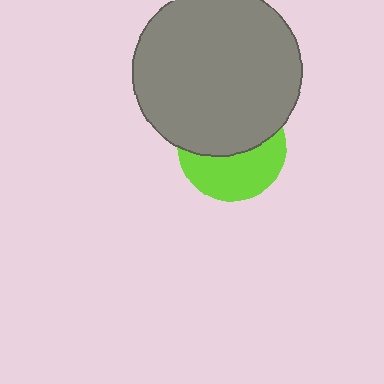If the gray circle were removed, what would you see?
You would see the complete lime circle.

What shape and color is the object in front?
The object in front is a gray circle.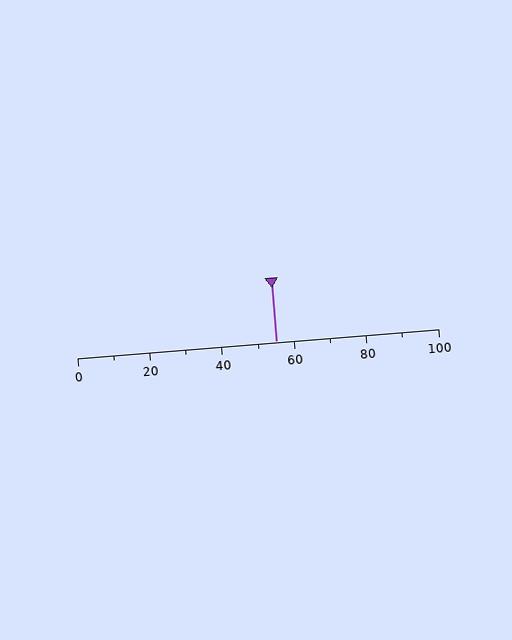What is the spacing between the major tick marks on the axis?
The major ticks are spaced 20 apart.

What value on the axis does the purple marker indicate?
The marker indicates approximately 55.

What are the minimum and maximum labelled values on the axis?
The axis runs from 0 to 100.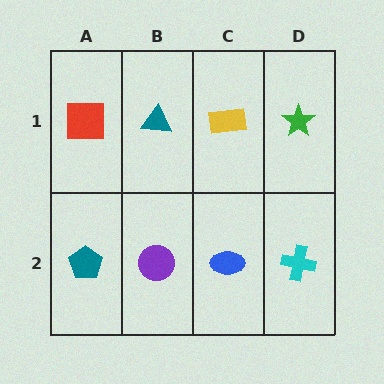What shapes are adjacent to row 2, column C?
A yellow rectangle (row 1, column C), a purple circle (row 2, column B), a cyan cross (row 2, column D).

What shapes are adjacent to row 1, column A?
A teal pentagon (row 2, column A), a teal triangle (row 1, column B).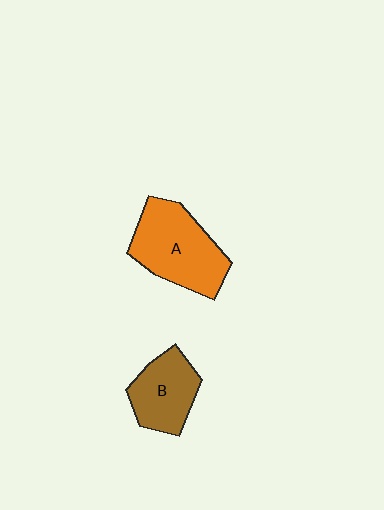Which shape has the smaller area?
Shape B (brown).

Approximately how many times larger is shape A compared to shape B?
Approximately 1.4 times.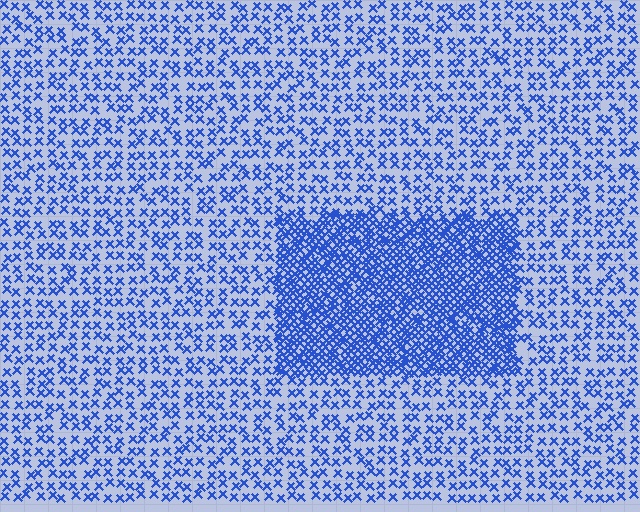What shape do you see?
I see a rectangle.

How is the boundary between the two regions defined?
The boundary is defined by a change in element density (approximately 2.6x ratio). All elements are the same color, size, and shape.